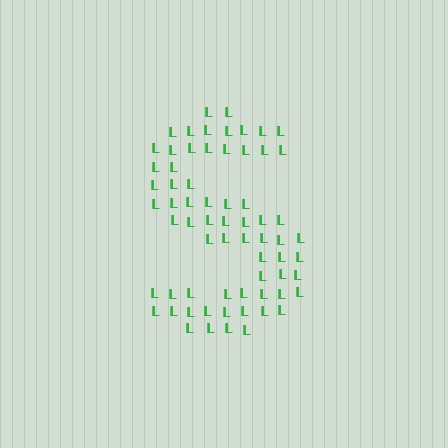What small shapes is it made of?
It is made of small letter L's.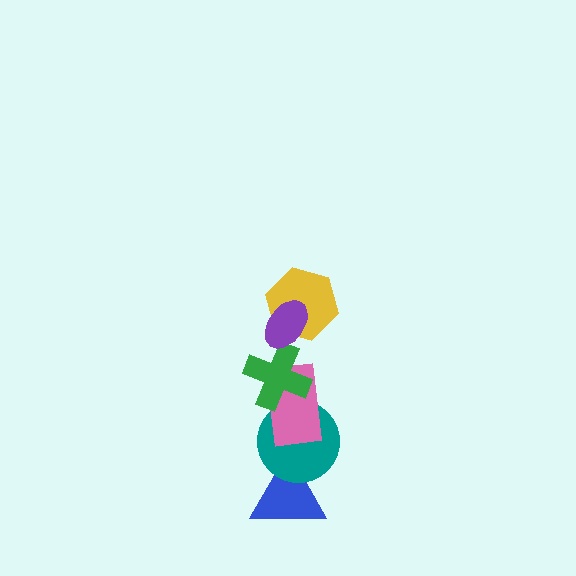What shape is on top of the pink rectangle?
The green cross is on top of the pink rectangle.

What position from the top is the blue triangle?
The blue triangle is 6th from the top.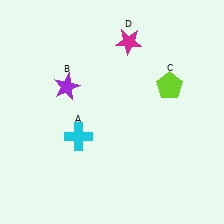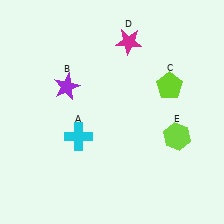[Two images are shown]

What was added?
A lime hexagon (E) was added in Image 2.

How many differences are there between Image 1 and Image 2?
There is 1 difference between the two images.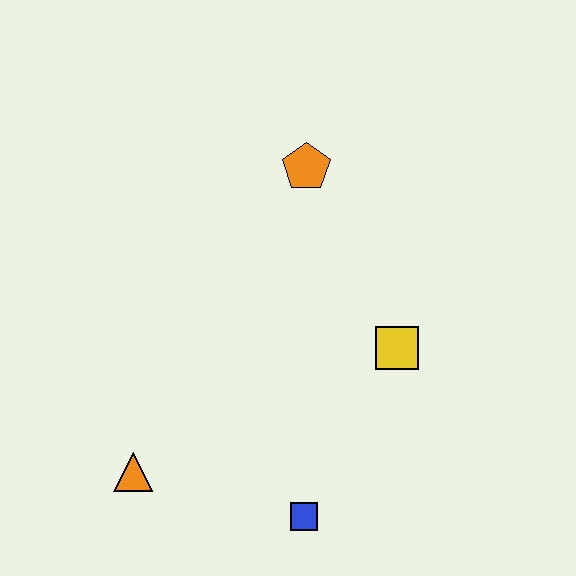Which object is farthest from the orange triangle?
The orange pentagon is farthest from the orange triangle.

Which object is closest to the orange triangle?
The blue square is closest to the orange triangle.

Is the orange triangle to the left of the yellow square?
Yes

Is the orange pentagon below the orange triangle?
No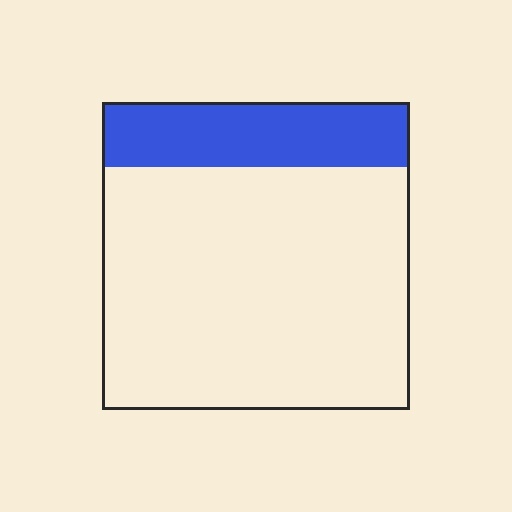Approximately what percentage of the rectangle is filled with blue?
Approximately 20%.